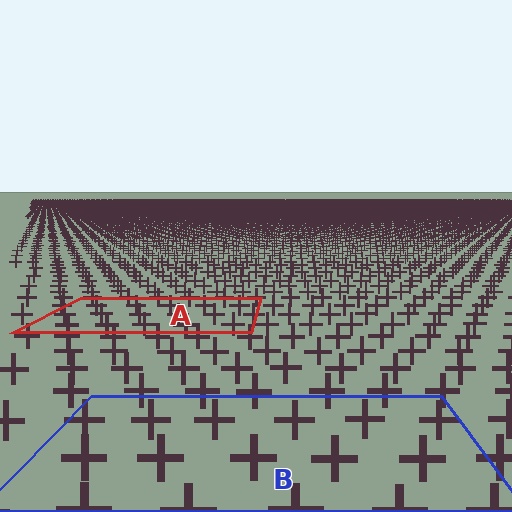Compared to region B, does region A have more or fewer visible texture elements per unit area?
Region A has more texture elements per unit area — they are packed more densely because it is farther away.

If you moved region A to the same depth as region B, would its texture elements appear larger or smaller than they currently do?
They would appear larger. At a closer depth, the same texture elements are projected at a bigger on-screen size.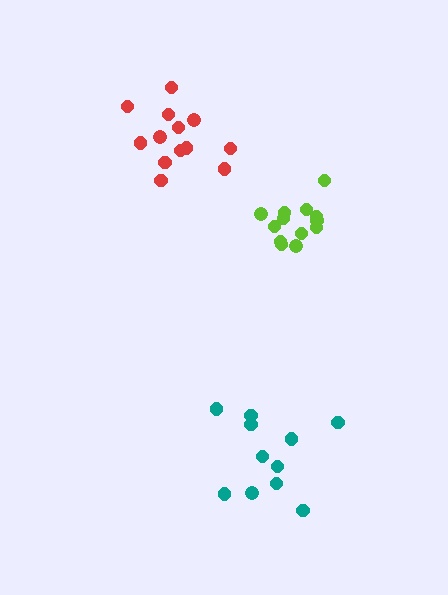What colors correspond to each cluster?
The clusters are colored: teal, lime, red.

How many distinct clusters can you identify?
There are 3 distinct clusters.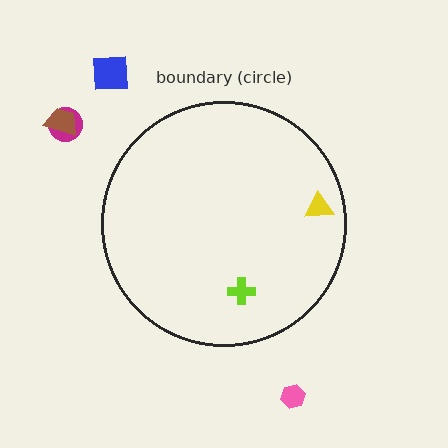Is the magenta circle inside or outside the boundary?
Outside.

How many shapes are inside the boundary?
2 inside, 4 outside.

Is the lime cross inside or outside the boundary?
Inside.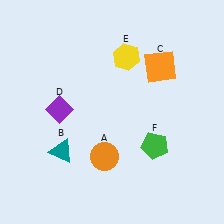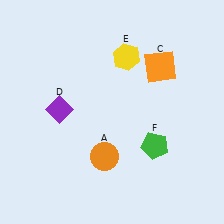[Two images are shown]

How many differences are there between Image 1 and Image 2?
There is 1 difference between the two images.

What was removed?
The teal triangle (B) was removed in Image 2.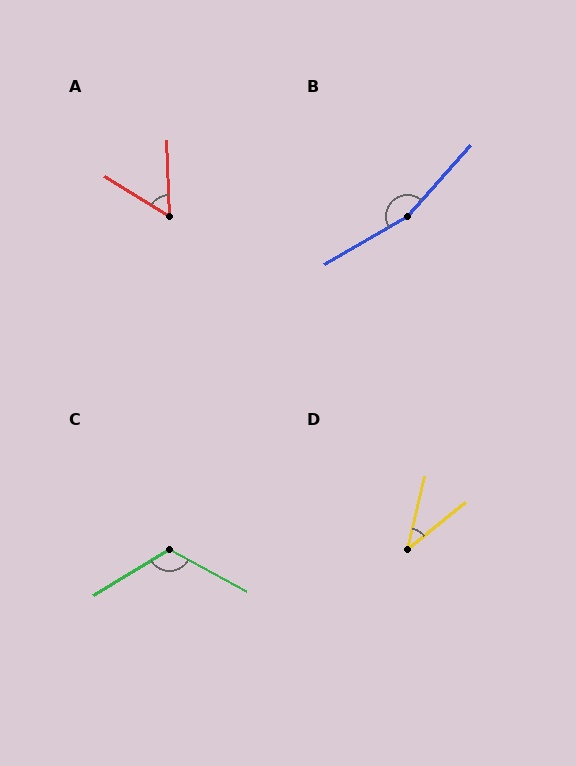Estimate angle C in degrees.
Approximately 120 degrees.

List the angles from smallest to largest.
D (37°), A (56°), C (120°), B (162°).